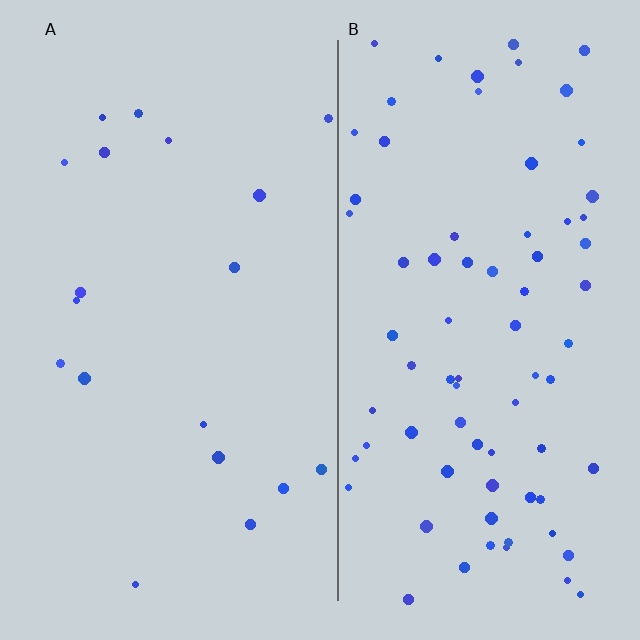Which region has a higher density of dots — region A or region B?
B (the right).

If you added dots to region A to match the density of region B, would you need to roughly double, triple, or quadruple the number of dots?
Approximately quadruple.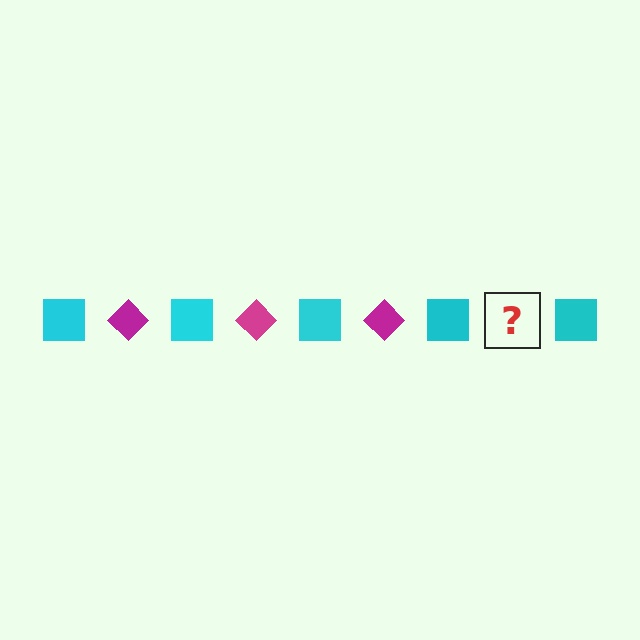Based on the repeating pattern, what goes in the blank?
The blank should be a magenta diamond.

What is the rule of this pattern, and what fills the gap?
The rule is that the pattern alternates between cyan square and magenta diamond. The gap should be filled with a magenta diamond.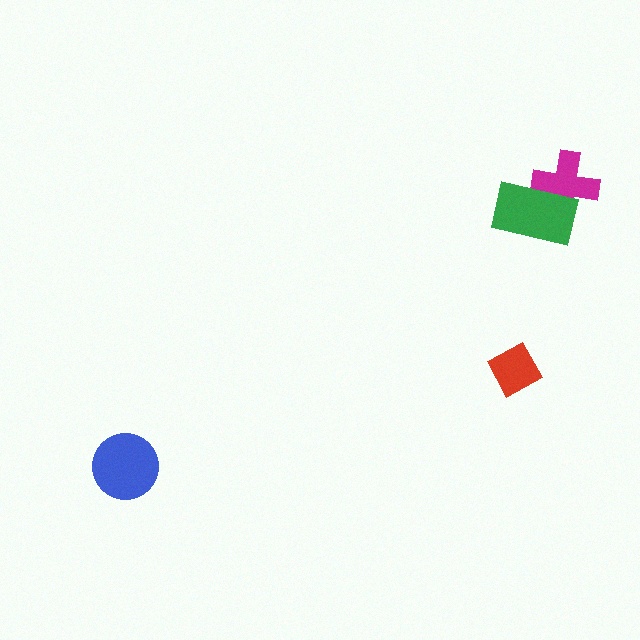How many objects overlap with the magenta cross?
1 object overlaps with the magenta cross.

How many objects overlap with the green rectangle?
1 object overlaps with the green rectangle.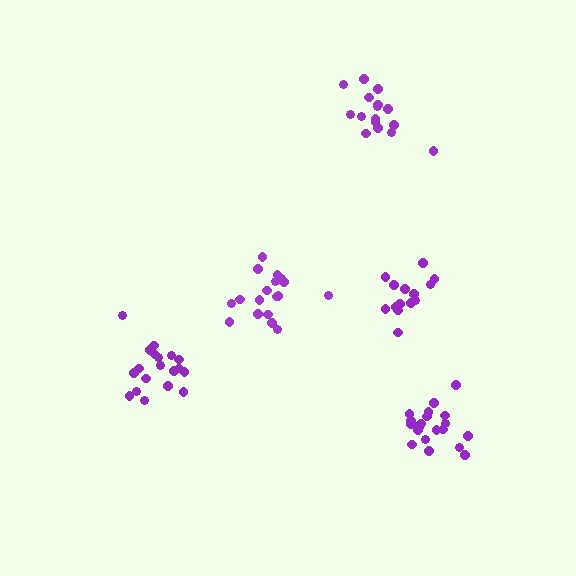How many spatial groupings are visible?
There are 5 spatial groupings.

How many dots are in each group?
Group 1: 19 dots, Group 2: 20 dots, Group 3: 16 dots, Group 4: 18 dots, Group 5: 14 dots (87 total).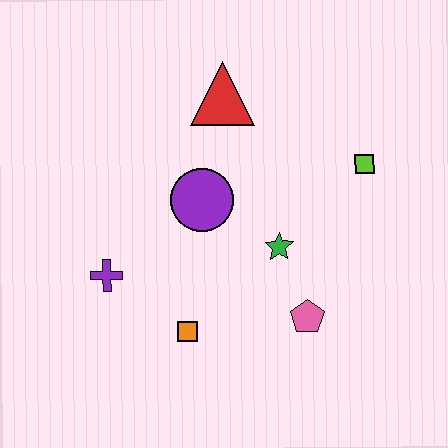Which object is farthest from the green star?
The purple cross is farthest from the green star.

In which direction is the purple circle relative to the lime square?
The purple circle is to the left of the lime square.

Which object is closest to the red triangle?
The purple circle is closest to the red triangle.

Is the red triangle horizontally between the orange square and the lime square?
Yes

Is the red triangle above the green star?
Yes